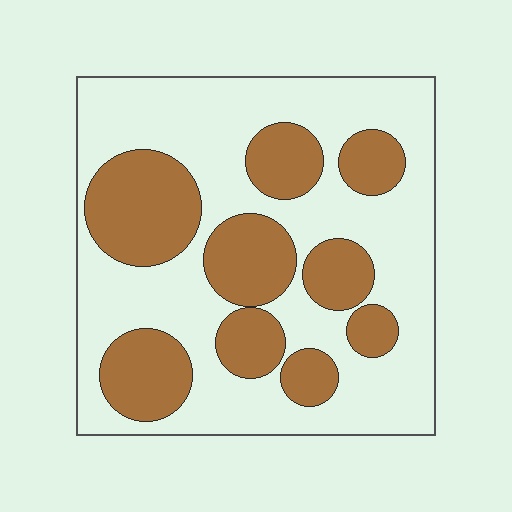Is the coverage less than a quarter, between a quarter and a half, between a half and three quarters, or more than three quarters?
Between a quarter and a half.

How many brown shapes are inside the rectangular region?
9.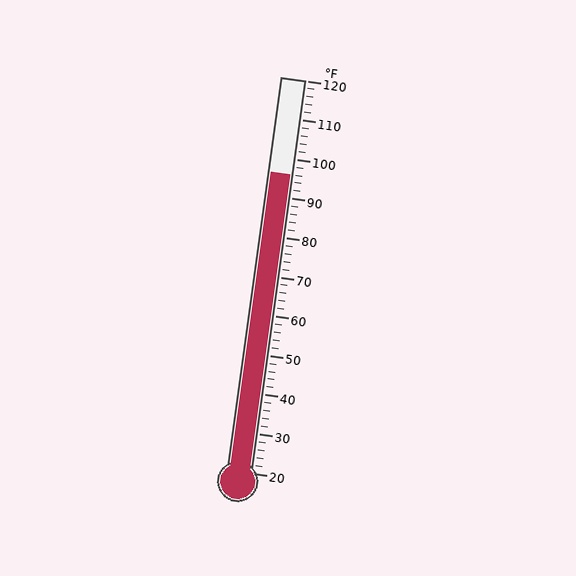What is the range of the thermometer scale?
The thermometer scale ranges from 20°F to 120°F.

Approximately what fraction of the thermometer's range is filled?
The thermometer is filled to approximately 75% of its range.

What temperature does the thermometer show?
The thermometer shows approximately 96°F.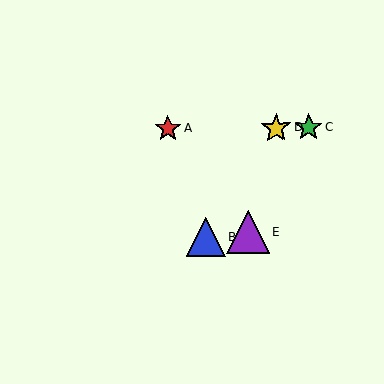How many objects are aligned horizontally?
3 objects (A, C, D) are aligned horizontally.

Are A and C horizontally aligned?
Yes, both are at y≈129.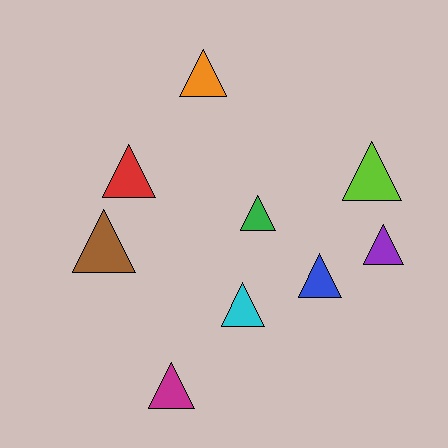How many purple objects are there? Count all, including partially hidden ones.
There is 1 purple object.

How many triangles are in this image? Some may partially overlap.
There are 9 triangles.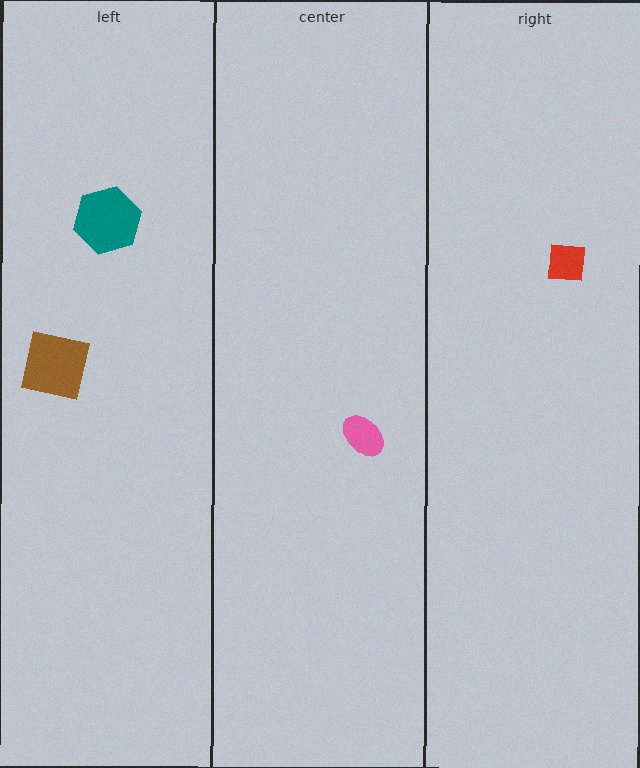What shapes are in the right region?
The red square.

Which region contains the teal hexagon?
The left region.